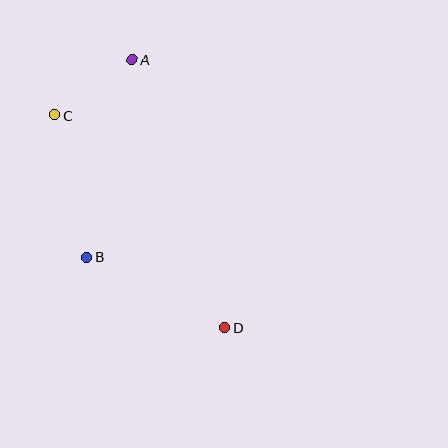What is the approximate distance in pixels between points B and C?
The distance between B and C is approximately 146 pixels.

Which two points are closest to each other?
Points A and C are closest to each other.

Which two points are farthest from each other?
Points A and D are farthest from each other.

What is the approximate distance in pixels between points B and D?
The distance between B and D is approximately 154 pixels.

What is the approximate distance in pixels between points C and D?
The distance between C and D is approximately 272 pixels.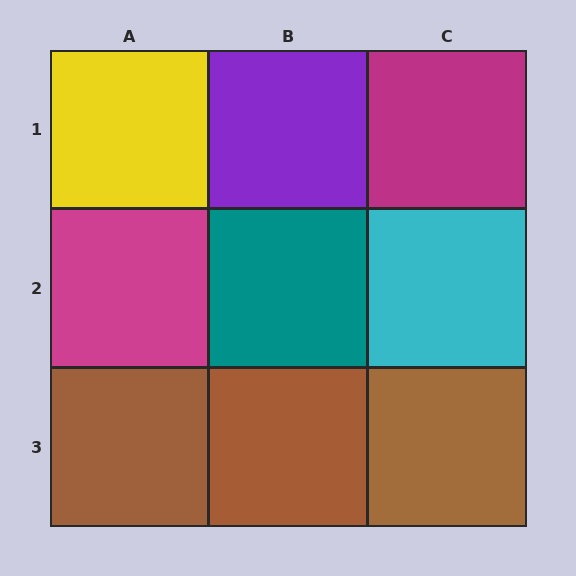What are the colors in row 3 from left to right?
Brown, brown, brown.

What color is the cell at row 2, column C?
Cyan.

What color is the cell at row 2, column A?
Magenta.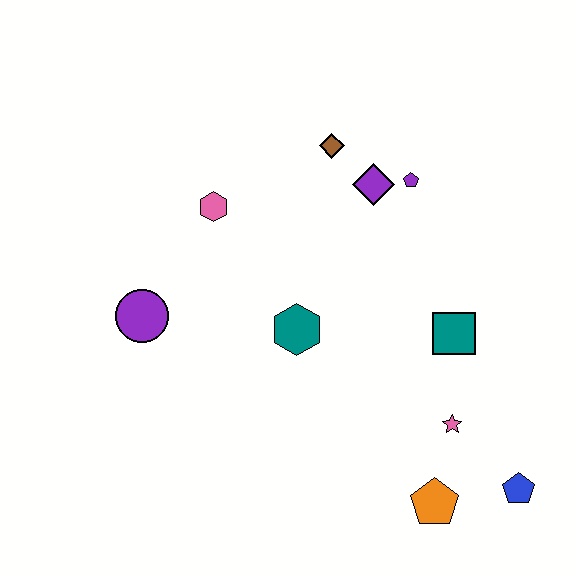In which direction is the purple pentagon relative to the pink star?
The purple pentagon is above the pink star.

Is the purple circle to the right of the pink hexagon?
No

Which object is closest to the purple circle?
The pink hexagon is closest to the purple circle.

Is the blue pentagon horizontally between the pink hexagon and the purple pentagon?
No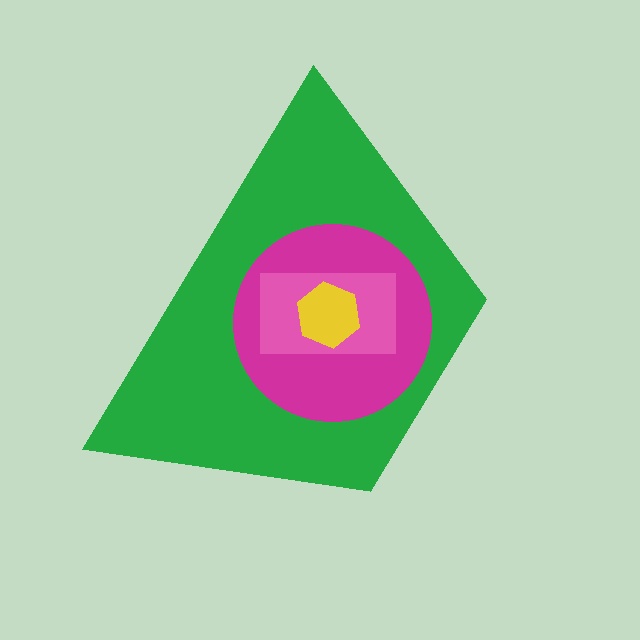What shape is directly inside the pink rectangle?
The yellow hexagon.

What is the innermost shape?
The yellow hexagon.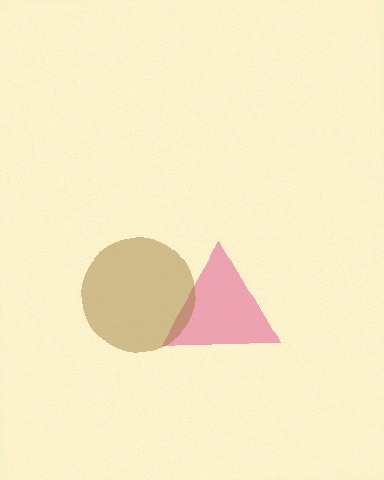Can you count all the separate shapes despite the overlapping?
Yes, there are 2 separate shapes.